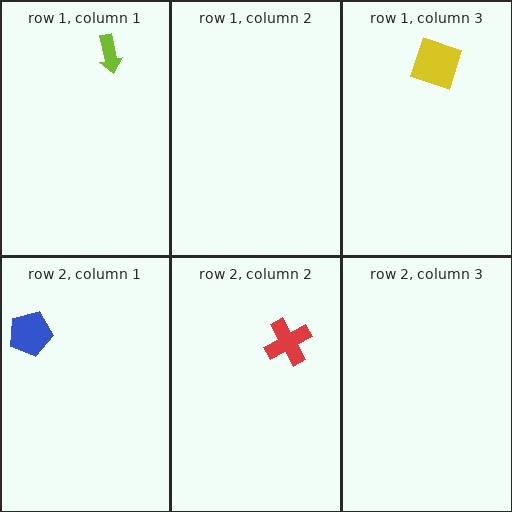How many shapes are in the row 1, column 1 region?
1.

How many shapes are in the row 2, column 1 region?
1.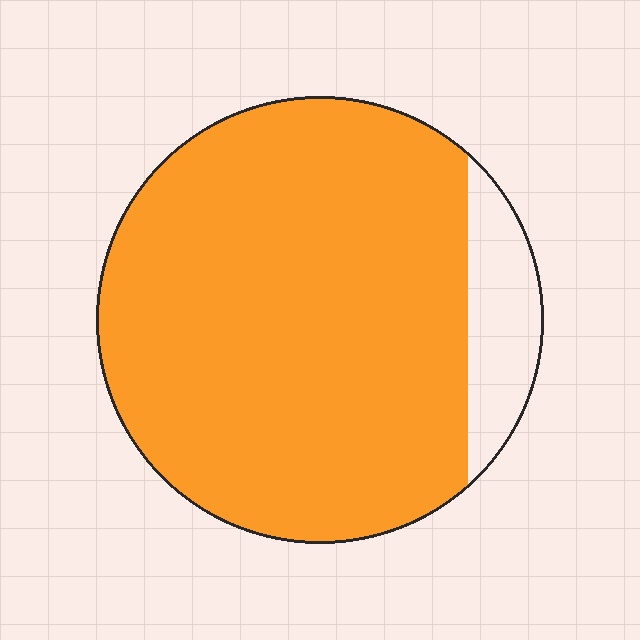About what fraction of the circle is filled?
About nine tenths (9/10).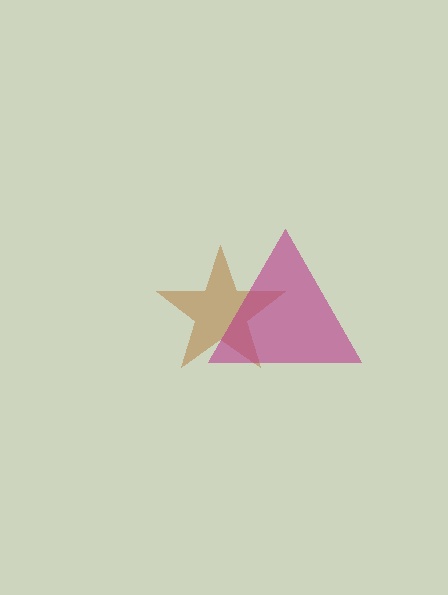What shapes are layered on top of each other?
The layered shapes are: a brown star, a magenta triangle.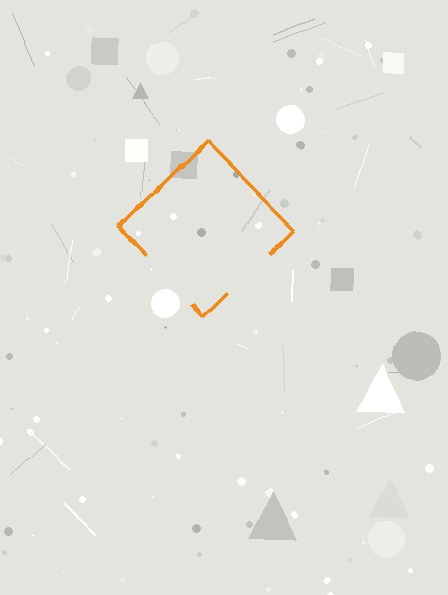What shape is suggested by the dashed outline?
The dashed outline suggests a diamond.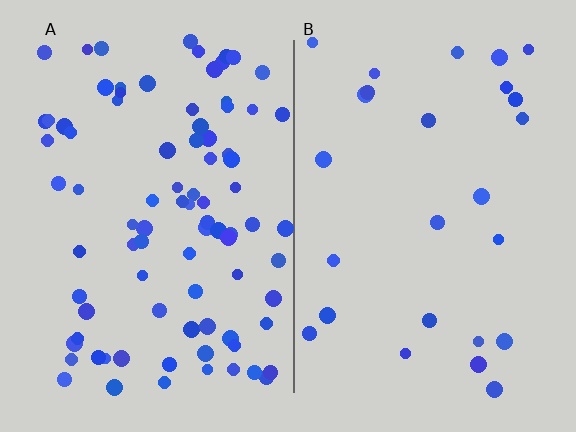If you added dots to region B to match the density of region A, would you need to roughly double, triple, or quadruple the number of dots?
Approximately triple.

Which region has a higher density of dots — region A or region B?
A (the left).